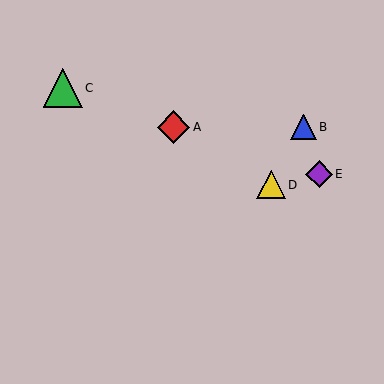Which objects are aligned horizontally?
Objects A, B are aligned horizontally.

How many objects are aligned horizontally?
2 objects (A, B) are aligned horizontally.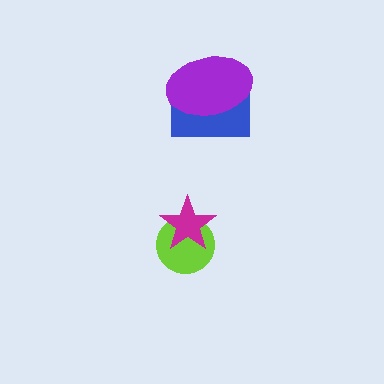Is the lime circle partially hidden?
Yes, it is partially covered by another shape.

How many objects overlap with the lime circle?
1 object overlaps with the lime circle.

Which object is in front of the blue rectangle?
The purple ellipse is in front of the blue rectangle.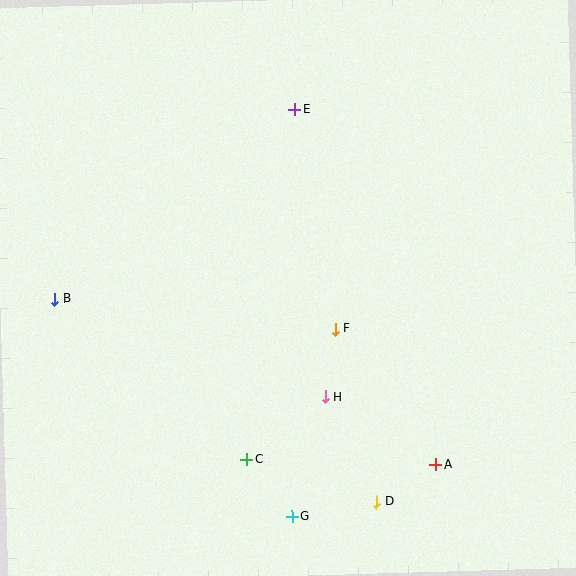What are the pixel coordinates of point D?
Point D is at (377, 502).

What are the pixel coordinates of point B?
Point B is at (55, 299).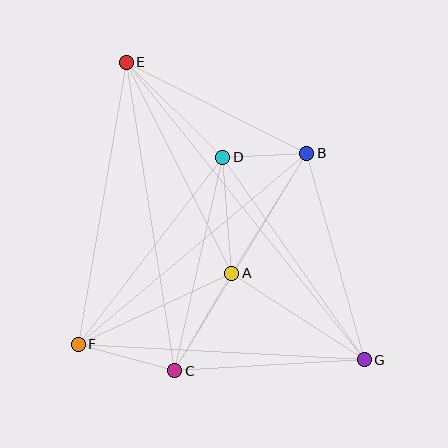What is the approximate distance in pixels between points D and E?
The distance between D and E is approximately 135 pixels.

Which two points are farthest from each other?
Points E and G are farthest from each other.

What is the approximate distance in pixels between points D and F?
The distance between D and F is approximately 236 pixels.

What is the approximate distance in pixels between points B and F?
The distance between B and F is approximately 298 pixels.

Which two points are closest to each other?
Points B and D are closest to each other.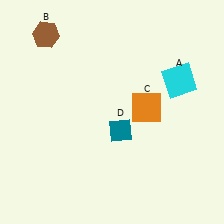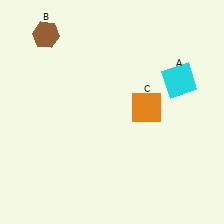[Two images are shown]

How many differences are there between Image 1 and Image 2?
There is 1 difference between the two images.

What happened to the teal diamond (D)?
The teal diamond (D) was removed in Image 2. It was in the bottom-right area of Image 1.